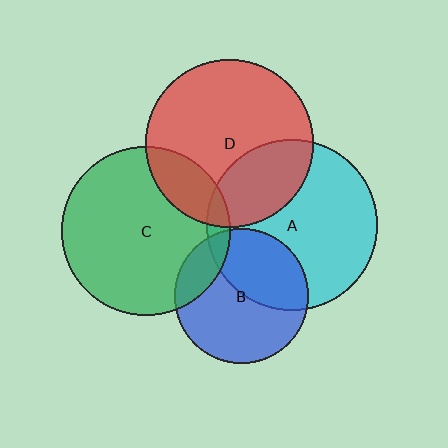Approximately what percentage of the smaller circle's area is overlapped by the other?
Approximately 5%.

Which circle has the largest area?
Circle A (cyan).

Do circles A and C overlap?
Yes.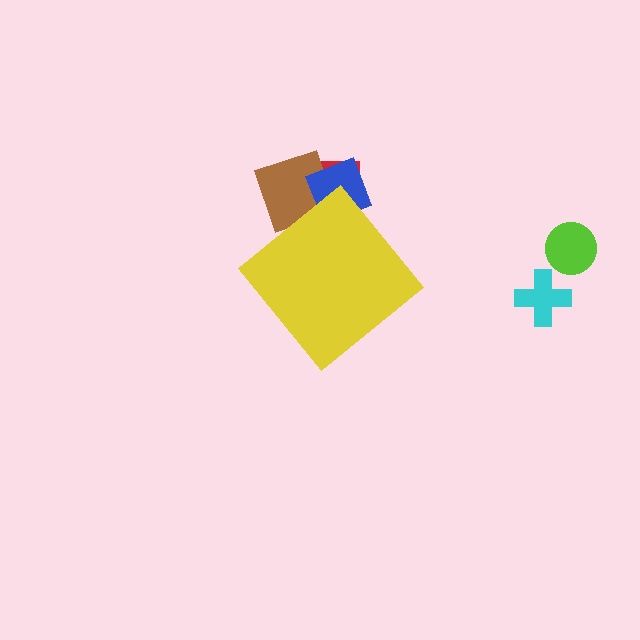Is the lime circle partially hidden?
No, the lime circle is fully visible.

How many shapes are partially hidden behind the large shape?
3 shapes are partially hidden.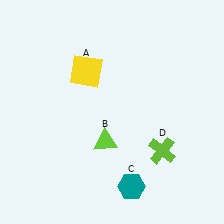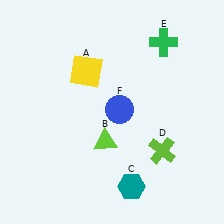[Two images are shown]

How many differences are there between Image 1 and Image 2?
There are 2 differences between the two images.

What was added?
A green cross (E), a blue circle (F) were added in Image 2.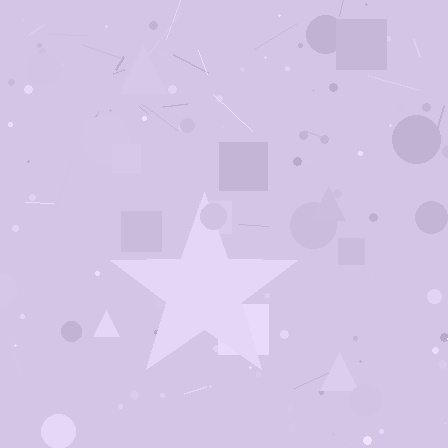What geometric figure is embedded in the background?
A star is embedded in the background.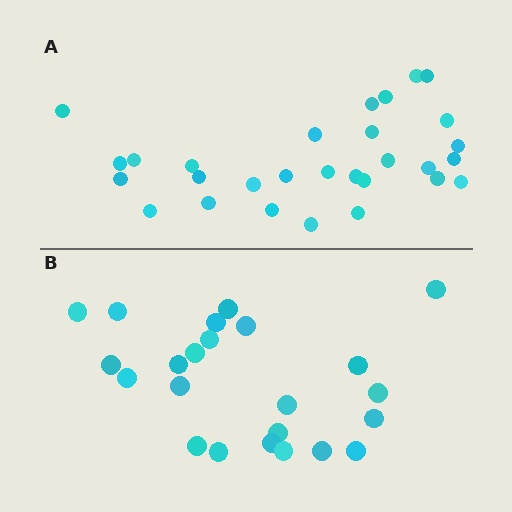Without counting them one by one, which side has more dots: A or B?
Region A (the top region) has more dots.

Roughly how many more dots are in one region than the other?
Region A has about 6 more dots than region B.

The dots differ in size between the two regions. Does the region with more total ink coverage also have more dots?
No. Region B has more total ink coverage because its dots are larger, but region A actually contains more individual dots. Total area can be misleading — the number of items is what matters here.